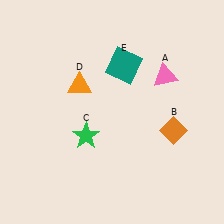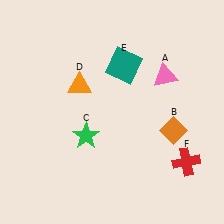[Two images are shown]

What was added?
A red cross (F) was added in Image 2.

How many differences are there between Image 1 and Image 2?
There is 1 difference between the two images.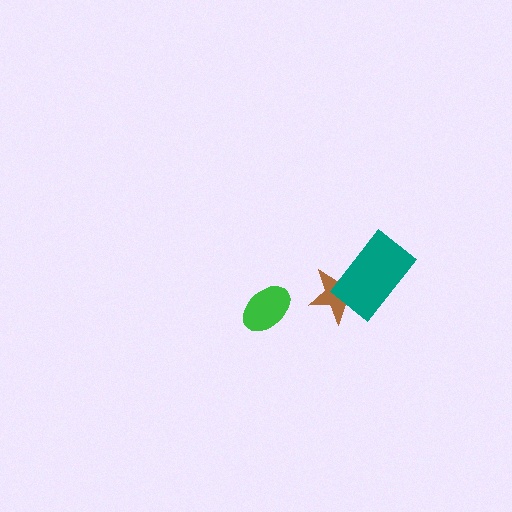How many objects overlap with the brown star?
1 object overlaps with the brown star.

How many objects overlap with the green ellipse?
0 objects overlap with the green ellipse.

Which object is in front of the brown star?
The teal rectangle is in front of the brown star.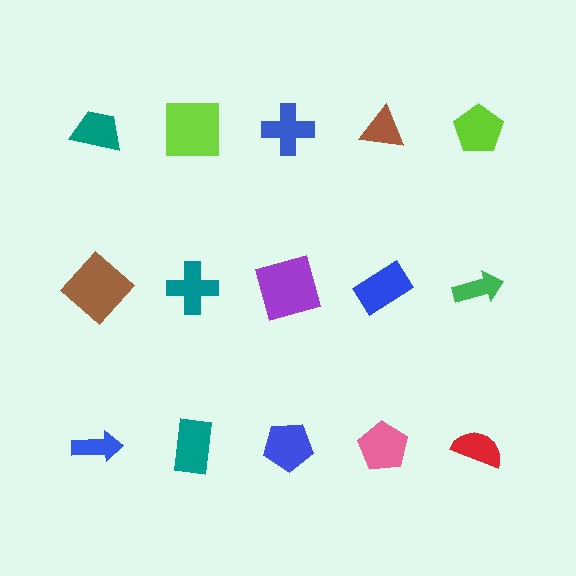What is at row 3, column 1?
A blue arrow.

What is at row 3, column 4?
A pink pentagon.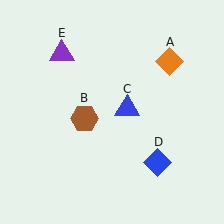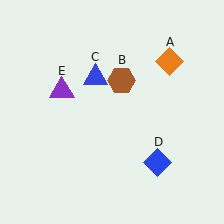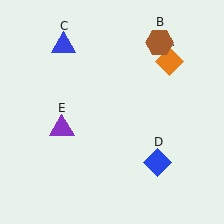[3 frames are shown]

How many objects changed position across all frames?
3 objects changed position: brown hexagon (object B), blue triangle (object C), purple triangle (object E).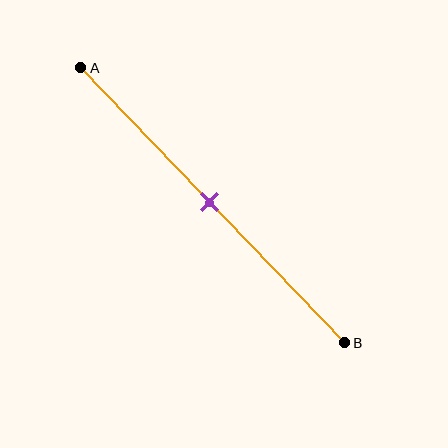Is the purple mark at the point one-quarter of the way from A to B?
No, the mark is at about 50% from A, not at the 25% one-quarter point.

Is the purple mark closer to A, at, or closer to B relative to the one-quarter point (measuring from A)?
The purple mark is closer to point B than the one-quarter point of segment AB.